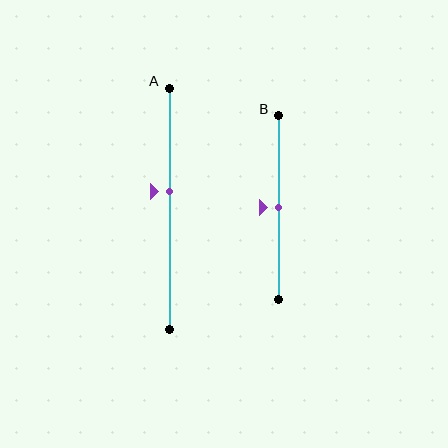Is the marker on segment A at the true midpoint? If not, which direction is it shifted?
No, the marker on segment A is shifted upward by about 7% of the segment length.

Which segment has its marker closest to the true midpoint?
Segment B has its marker closest to the true midpoint.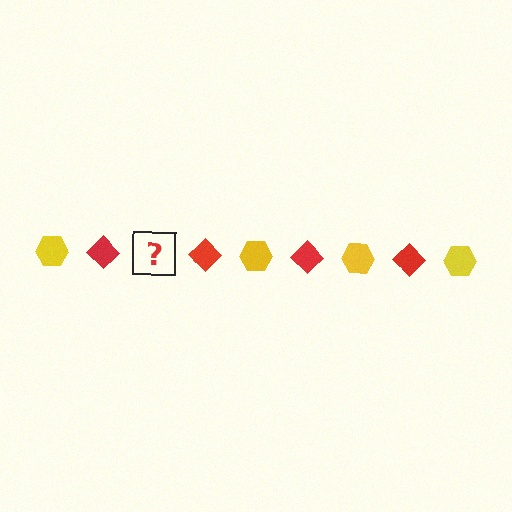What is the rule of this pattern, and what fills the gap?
The rule is that the pattern alternates between yellow hexagon and red diamond. The gap should be filled with a yellow hexagon.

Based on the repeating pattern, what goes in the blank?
The blank should be a yellow hexagon.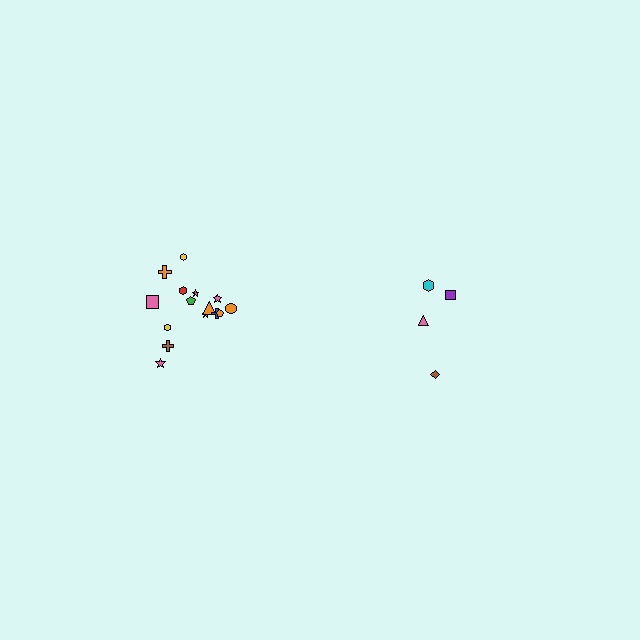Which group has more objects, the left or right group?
The left group.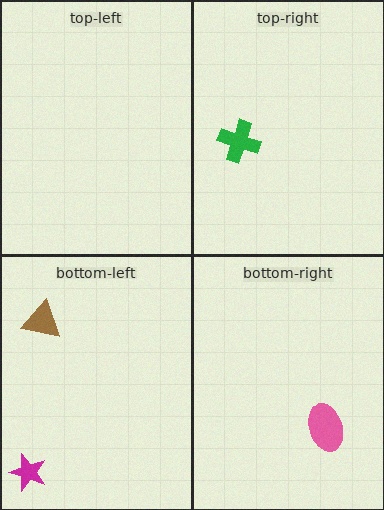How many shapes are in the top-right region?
1.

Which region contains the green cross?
The top-right region.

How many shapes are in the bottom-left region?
2.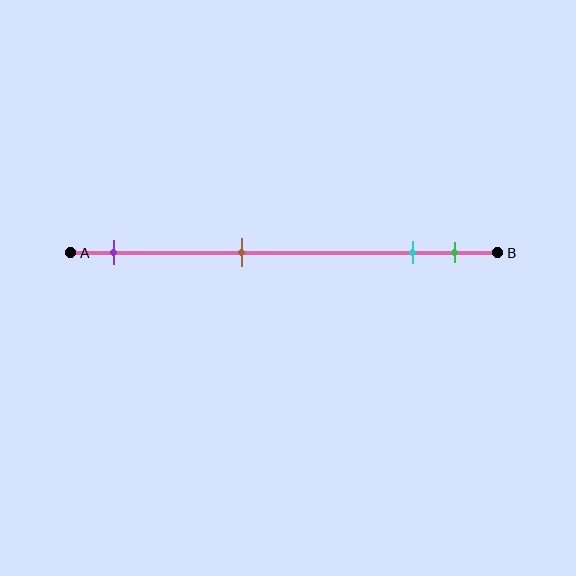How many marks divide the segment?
There are 4 marks dividing the segment.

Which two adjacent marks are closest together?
The cyan and green marks are the closest adjacent pair.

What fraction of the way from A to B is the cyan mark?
The cyan mark is approximately 80% (0.8) of the way from A to B.